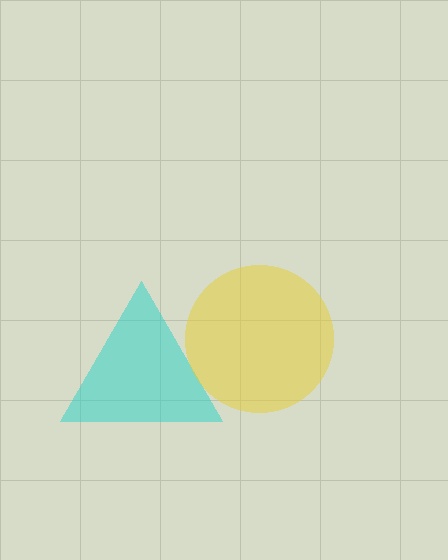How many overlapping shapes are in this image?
There are 2 overlapping shapes in the image.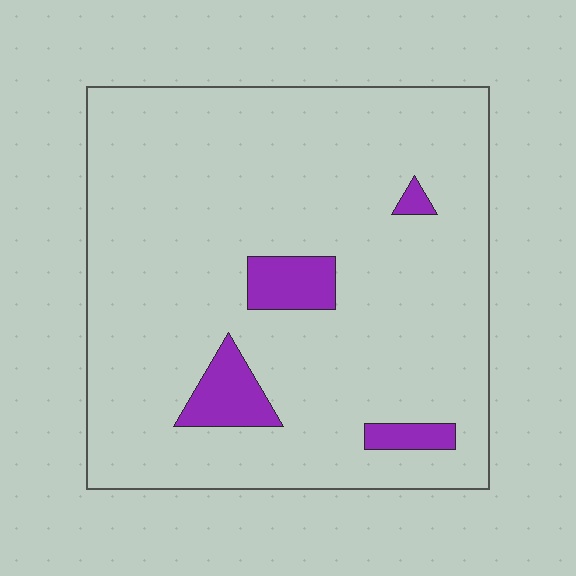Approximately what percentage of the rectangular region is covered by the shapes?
Approximately 10%.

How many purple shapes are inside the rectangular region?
4.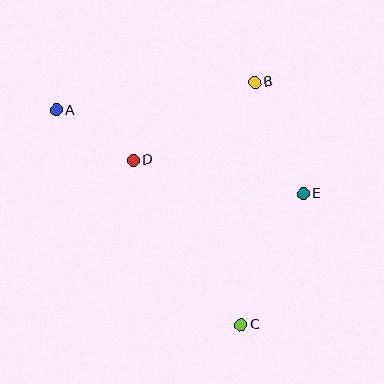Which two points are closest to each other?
Points A and D are closest to each other.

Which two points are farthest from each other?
Points A and C are farthest from each other.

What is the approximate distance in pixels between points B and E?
The distance between B and E is approximately 122 pixels.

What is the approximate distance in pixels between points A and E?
The distance between A and E is approximately 261 pixels.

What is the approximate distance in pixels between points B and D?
The distance between B and D is approximately 144 pixels.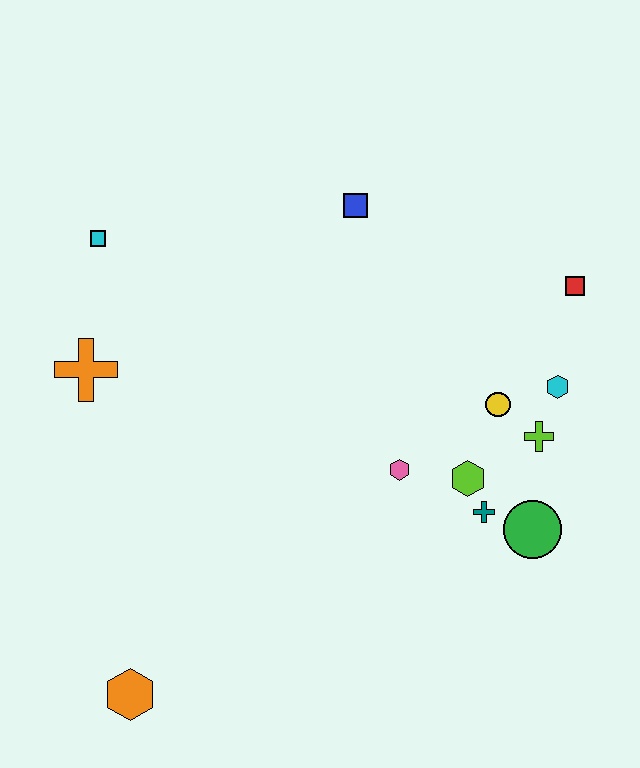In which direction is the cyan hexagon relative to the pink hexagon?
The cyan hexagon is to the right of the pink hexagon.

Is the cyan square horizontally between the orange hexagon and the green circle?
No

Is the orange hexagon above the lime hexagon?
No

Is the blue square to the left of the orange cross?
No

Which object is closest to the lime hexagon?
The teal cross is closest to the lime hexagon.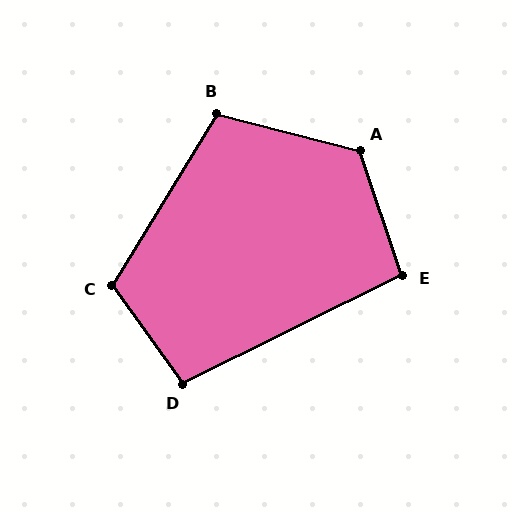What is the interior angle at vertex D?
Approximately 100 degrees (obtuse).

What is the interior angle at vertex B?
Approximately 107 degrees (obtuse).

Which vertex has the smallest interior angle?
E, at approximately 97 degrees.